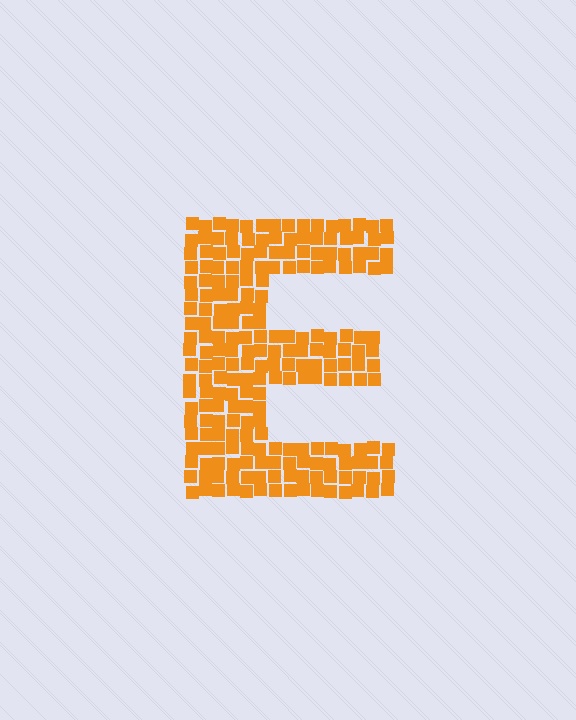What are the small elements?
The small elements are squares.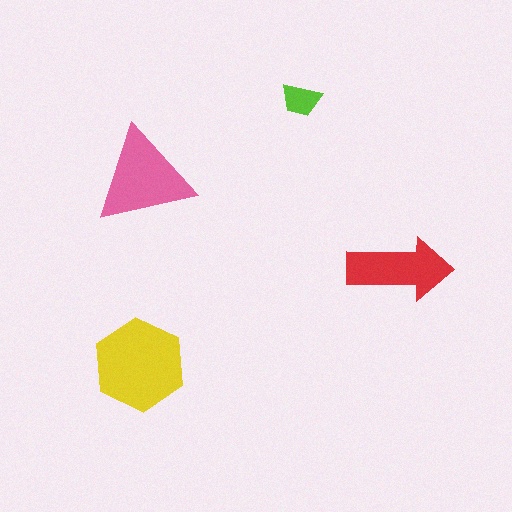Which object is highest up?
The lime trapezoid is topmost.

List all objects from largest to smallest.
The yellow hexagon, the pink triangle, the red arrow, the lime trapezoid.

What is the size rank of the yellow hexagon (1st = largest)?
1st.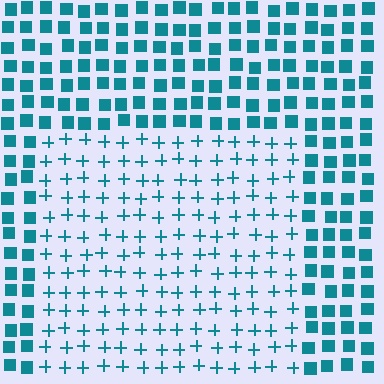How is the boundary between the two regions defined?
The boundary is defined by a change in element shape: plus signs inside vs. squares outside. All elements share the same color and spacing.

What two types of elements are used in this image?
The image uses plus signs inside the rectangle region and squares outside it.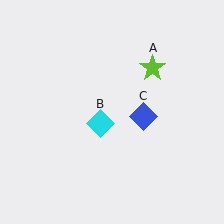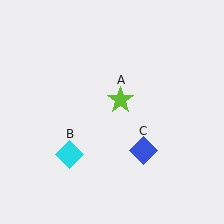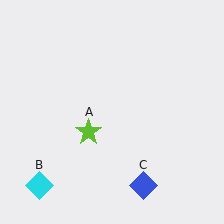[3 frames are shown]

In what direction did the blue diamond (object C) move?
The blue diamond (object C) moved down.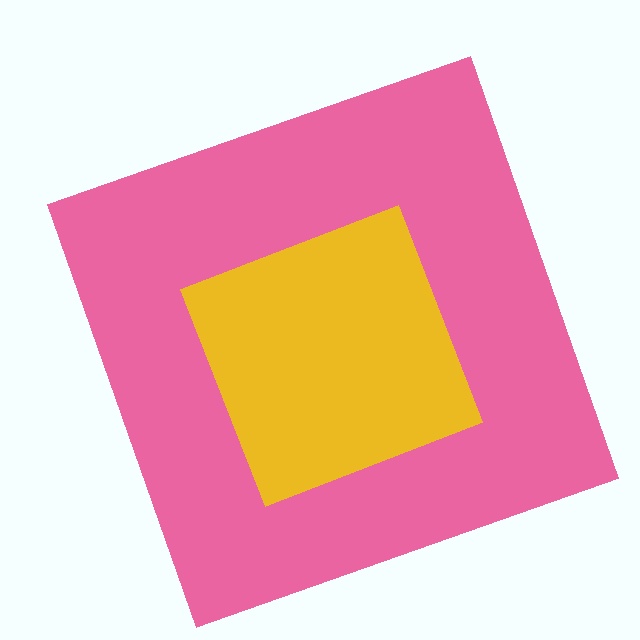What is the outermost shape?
The pink square.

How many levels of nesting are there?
2.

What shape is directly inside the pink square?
The yellow diamond.